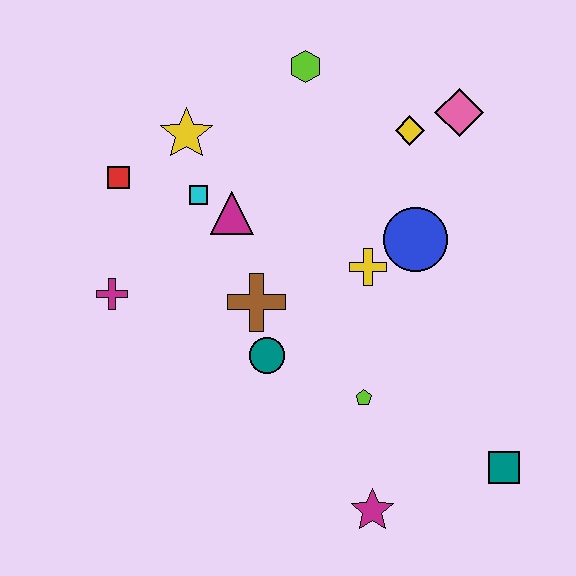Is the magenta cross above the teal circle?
Yes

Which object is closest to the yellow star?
The cyan square is closest to the yellow star.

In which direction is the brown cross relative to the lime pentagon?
The brown cross is to the left of the lime pentagon.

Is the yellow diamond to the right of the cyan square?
Yes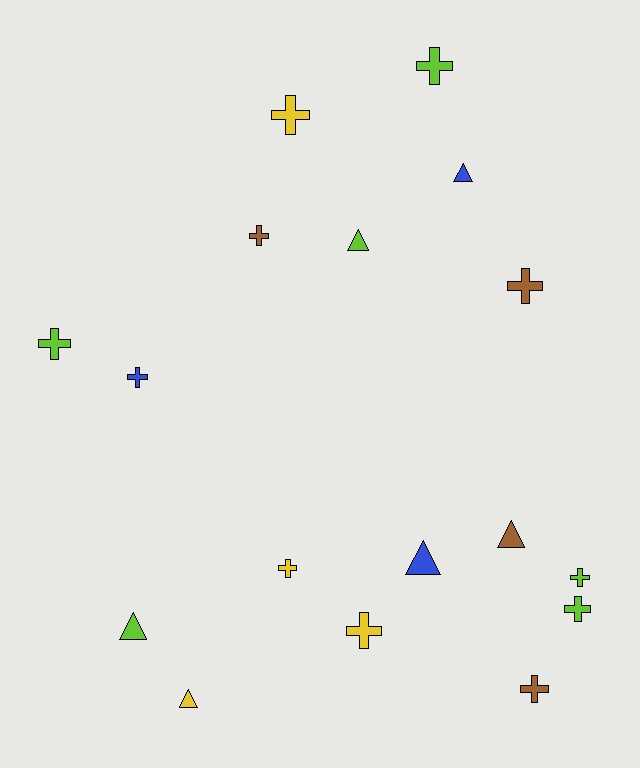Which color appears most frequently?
Lime, with 6 objects.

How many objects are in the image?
There are 17 objects.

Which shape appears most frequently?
Cross, with 11 objects.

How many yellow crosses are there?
There are 3 yellow crosses.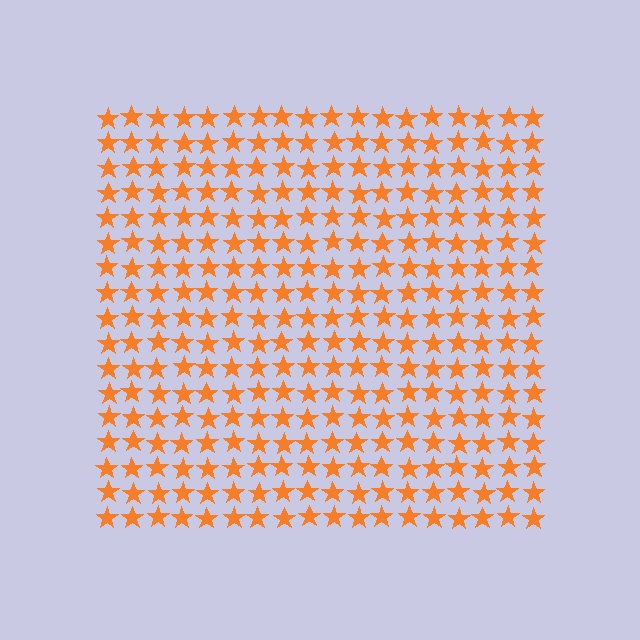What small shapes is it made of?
It is made of small stars.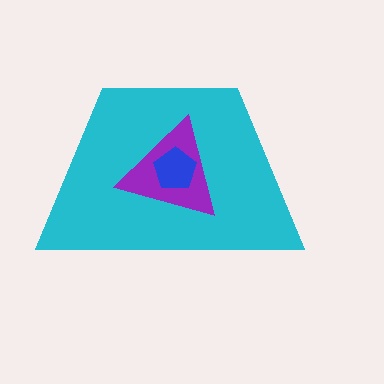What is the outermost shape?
The cyan trapezoid.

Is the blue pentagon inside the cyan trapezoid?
Yes.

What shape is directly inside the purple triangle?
The blue pentagon.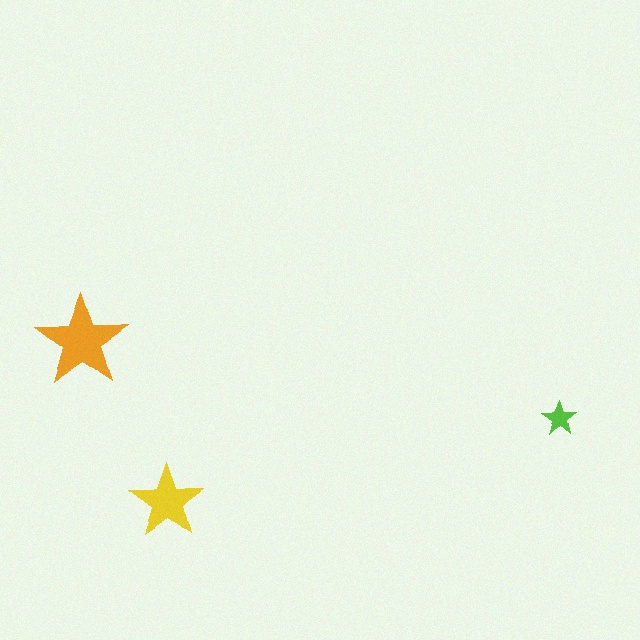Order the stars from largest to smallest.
the orange one, the yellow one, the lime one.